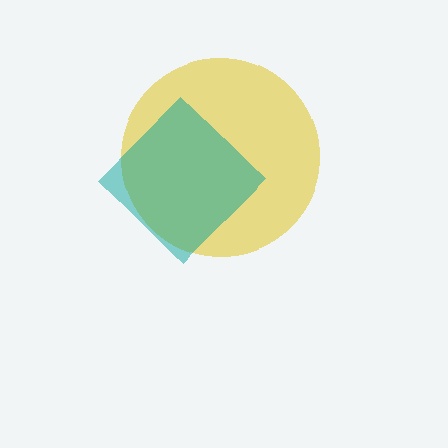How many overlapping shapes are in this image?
There are 2 overlapping shapes in the image.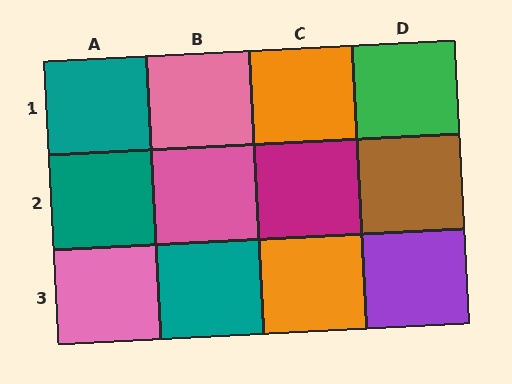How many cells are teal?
3 cells are teal.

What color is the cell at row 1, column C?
Orange.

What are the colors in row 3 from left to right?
Pink, teal, orange, purple.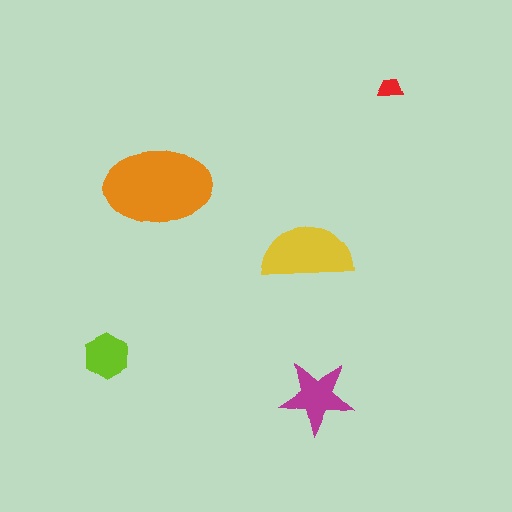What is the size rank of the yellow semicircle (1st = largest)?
2nd.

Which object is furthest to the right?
The red trapezoid is rightmost.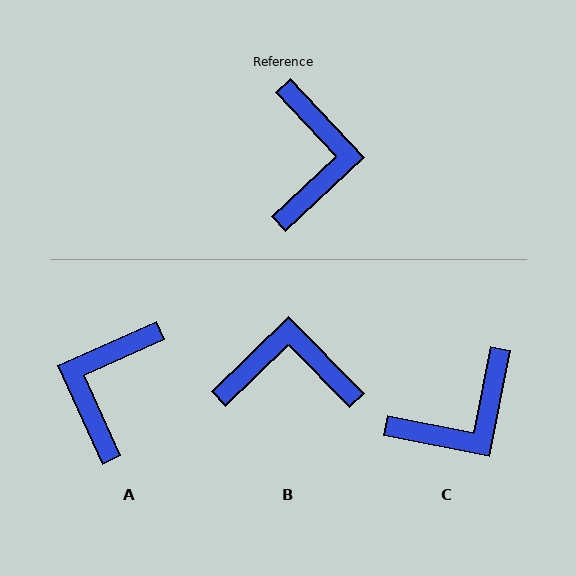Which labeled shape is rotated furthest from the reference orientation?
A, about 161 degrees away.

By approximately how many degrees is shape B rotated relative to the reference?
Approximately 91 degrees counter-clockwise.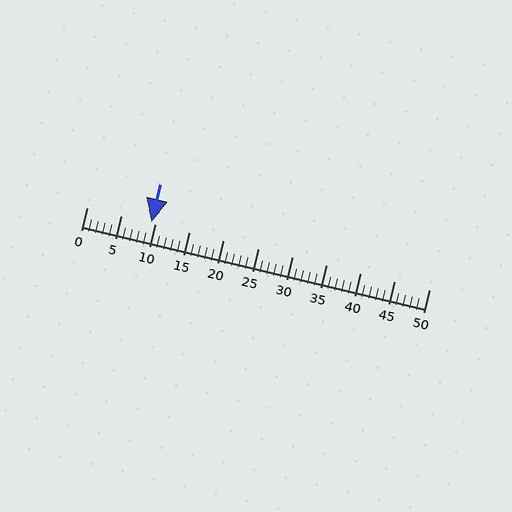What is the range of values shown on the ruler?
The ruler shows values from 0 to 50.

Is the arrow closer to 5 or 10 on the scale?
The arrow is closer to 10.